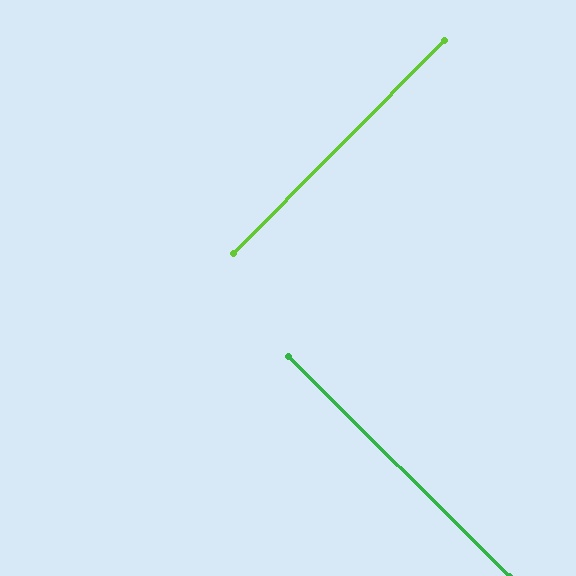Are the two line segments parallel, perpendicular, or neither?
Perpendicular — they meet at approximately 90°.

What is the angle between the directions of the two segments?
Approximately 90 degrees.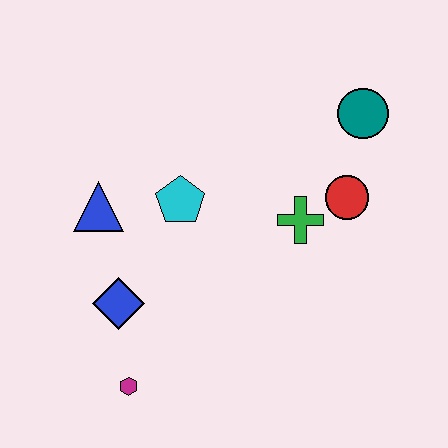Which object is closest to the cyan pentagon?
The blue triangle is closest to the cyan pentagon.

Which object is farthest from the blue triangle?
The teal circle is farthest from the blue triangle.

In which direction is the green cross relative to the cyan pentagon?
The green cross is to the right of the cyan pentagon.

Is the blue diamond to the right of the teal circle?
No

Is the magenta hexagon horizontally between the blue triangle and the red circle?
Yes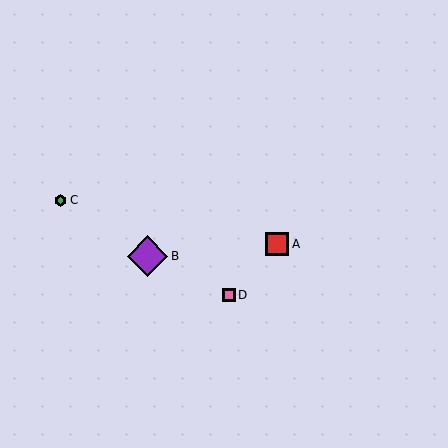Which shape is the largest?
The purple diamond (labeled B) is the largest.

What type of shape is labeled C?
Shape C is a green hexagon.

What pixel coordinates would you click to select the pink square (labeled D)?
Click at (229, 295) to select the pink square D.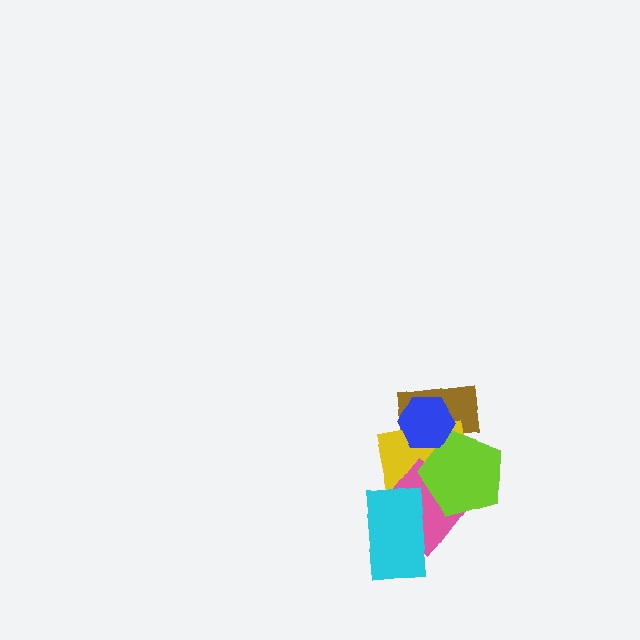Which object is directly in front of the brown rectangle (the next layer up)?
The yellow square is directly in front of the brown rectangle.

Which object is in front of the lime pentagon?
The blue hexagon is in front of the lime pentagon.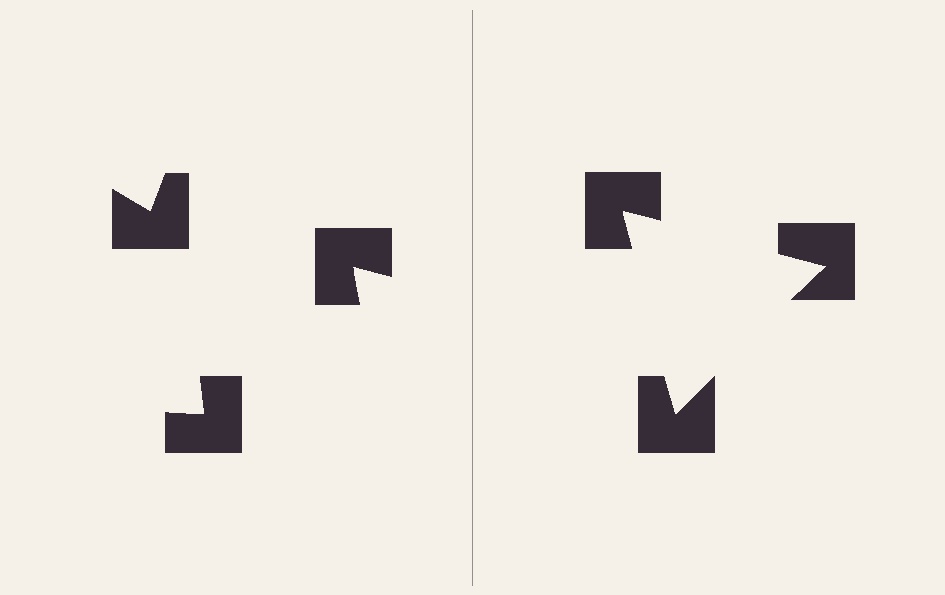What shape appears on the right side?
An illusory triangle.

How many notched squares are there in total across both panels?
6 — 3 on each side.